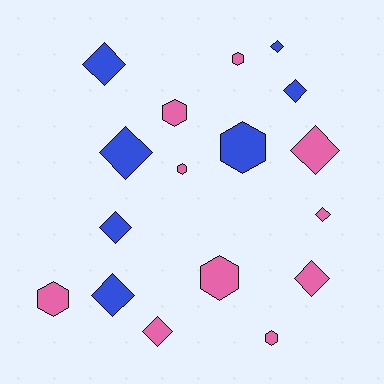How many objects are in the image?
There are 17 objects.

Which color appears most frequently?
Pink, with 10 objects.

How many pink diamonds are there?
There are 4 pink diamonds.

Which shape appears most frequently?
Diamond, with 10 objects.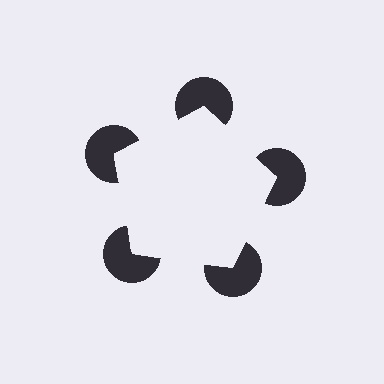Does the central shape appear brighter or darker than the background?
It typically appears slightly brighter than the background, even though no actual brightness change is drawn.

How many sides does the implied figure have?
5 sides.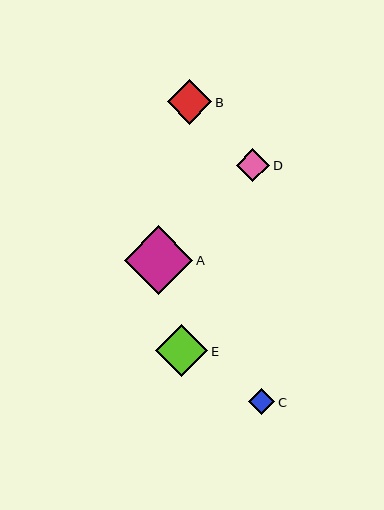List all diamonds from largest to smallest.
From largest to smallest: A, E, B, D, C.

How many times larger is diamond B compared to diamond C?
Diamond B is approximately 1.7 times the size of diamond C.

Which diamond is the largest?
Diamond A is the largest with a size of approximately 69 pixels.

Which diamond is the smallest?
Diamond C is the smallest with a size of approximately 27 pixels.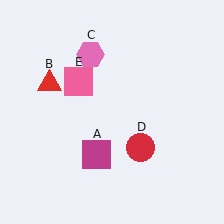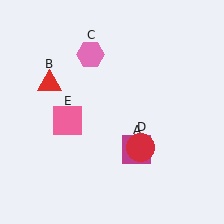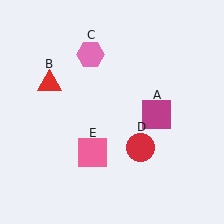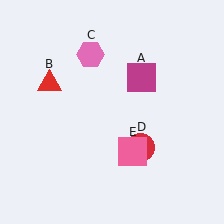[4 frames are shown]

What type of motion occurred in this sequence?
The magenta square (object A), pink square (object E) rotated counterclockwise around the center of the scene.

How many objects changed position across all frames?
2 objects changed position: magenta square (object A), pink square (object E).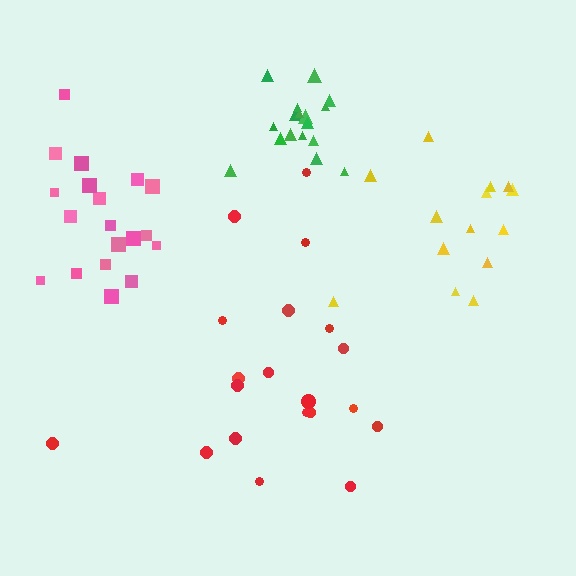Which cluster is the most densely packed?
Green.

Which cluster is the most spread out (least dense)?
Yellow.